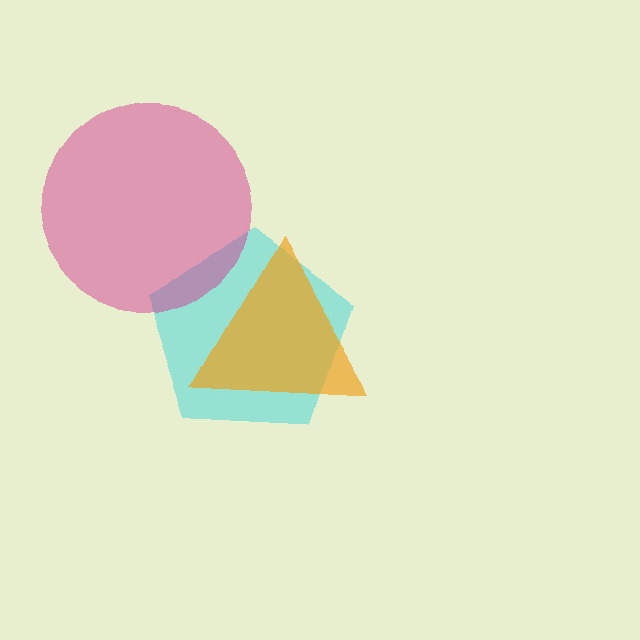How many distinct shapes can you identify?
There are 3 distinct shapes: a cyan pentagon, an orange triangle, a magenta circle.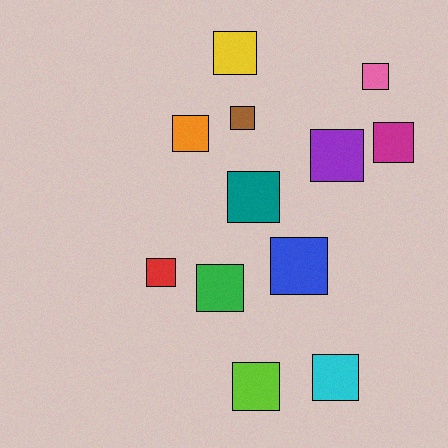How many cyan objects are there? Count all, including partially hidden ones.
There is 1 cyan object.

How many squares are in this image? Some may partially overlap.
There are 12 squares.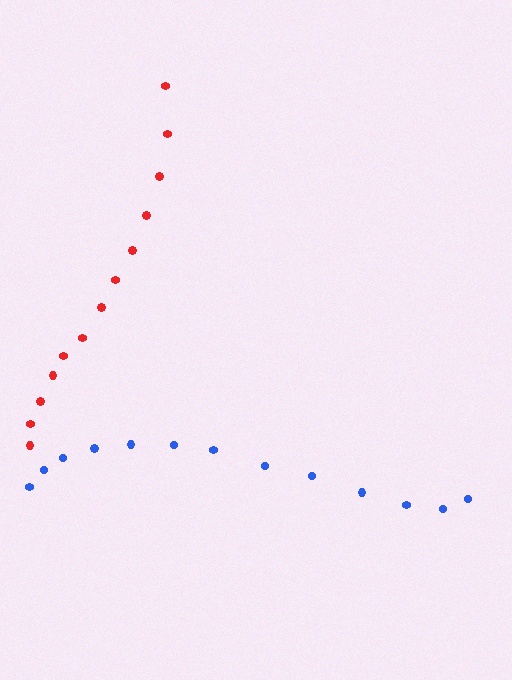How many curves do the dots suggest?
There are 2 distinct paths.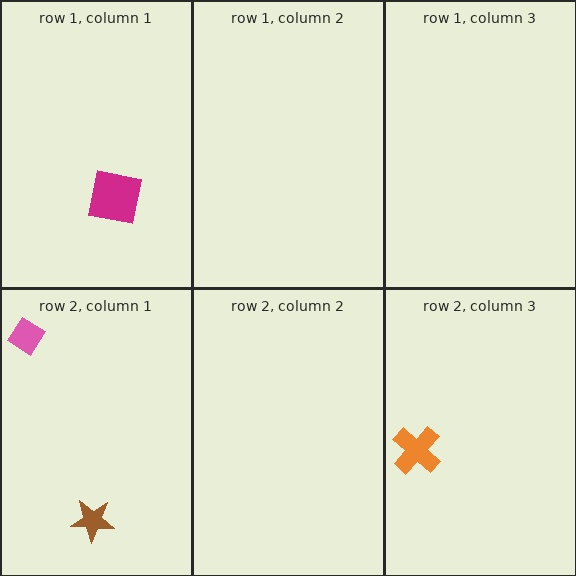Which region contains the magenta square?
The row 1, column 1 region.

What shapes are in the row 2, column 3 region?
The orange cross.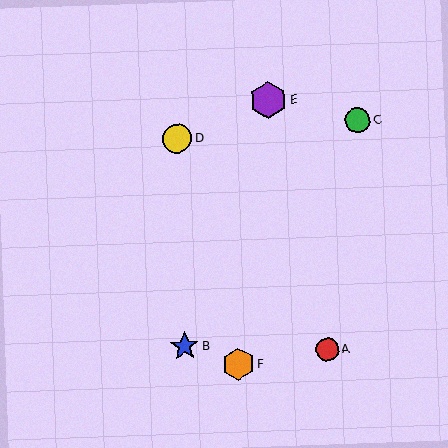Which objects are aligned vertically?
Objects B, D are aligned vertically.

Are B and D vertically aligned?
Yes, both are at x≈185.